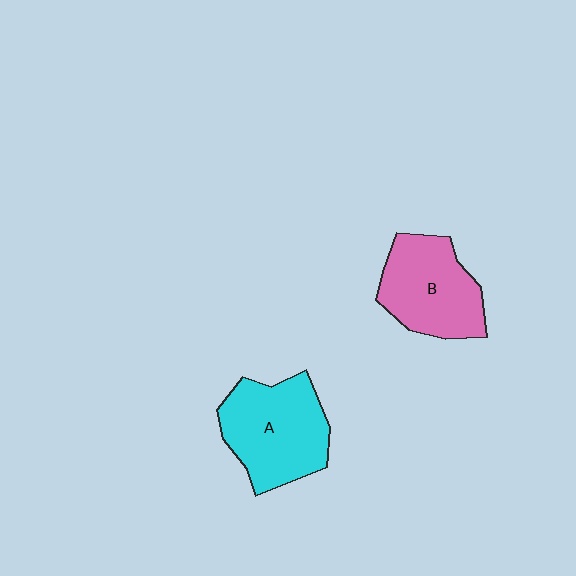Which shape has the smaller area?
Shape B (pink).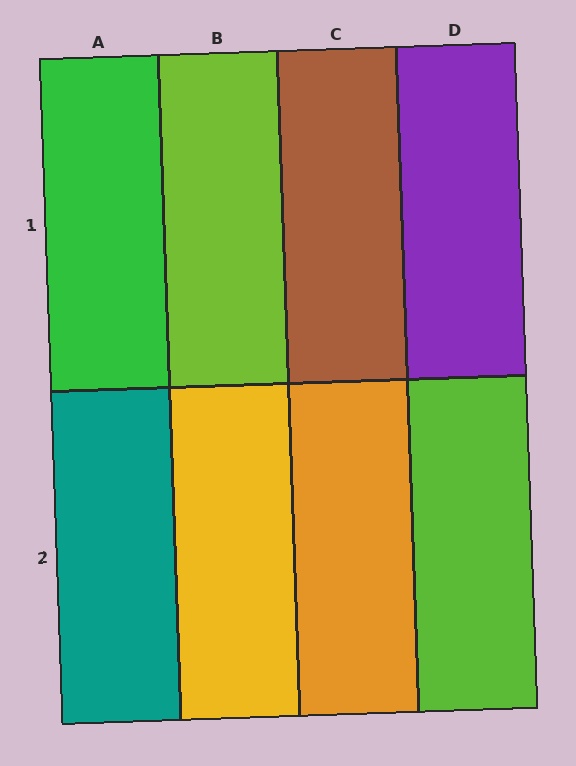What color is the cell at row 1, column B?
Lime.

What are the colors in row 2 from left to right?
Teal, yellow, orange, lime.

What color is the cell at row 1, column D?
Purple.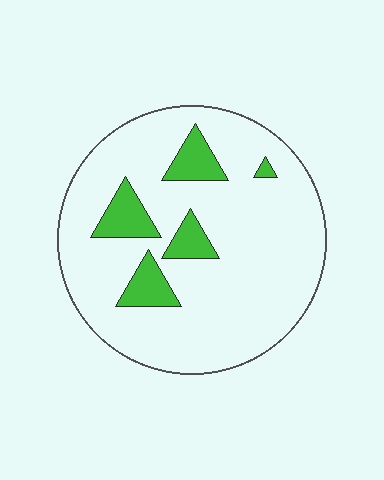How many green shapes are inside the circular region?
5.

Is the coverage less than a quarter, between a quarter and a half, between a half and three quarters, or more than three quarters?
Less than a quarter.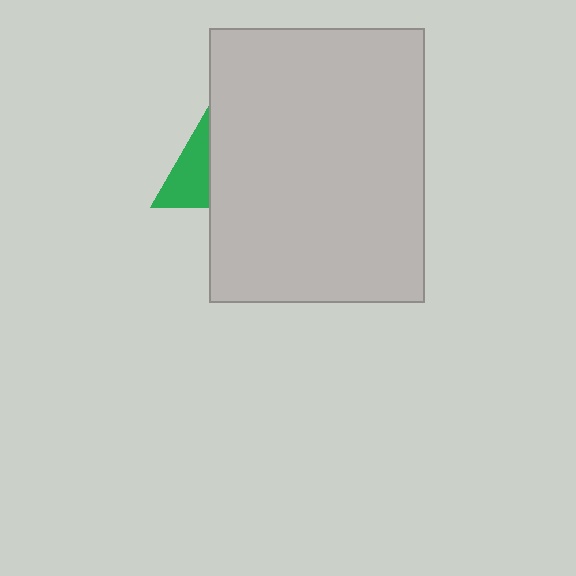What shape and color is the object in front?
The object in front is a light gray rectangle.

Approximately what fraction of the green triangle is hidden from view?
Roughly 62% of the green triangle is hidden behind the light gray rectangle.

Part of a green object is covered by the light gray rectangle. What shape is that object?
It is a triangle.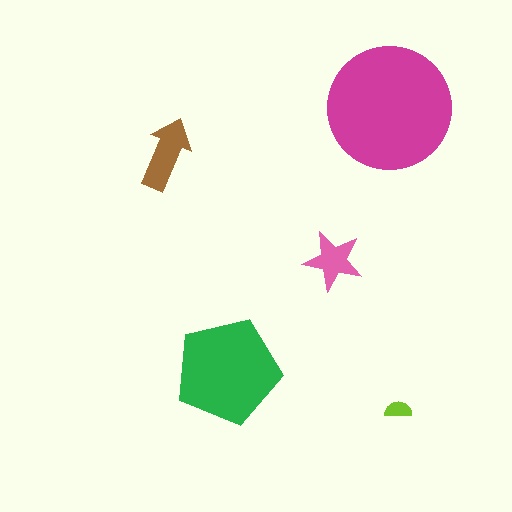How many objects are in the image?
There are 5 objects in the image.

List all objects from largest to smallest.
The magenta circle, the green pentagon, the brown arrow, the pink star, the lime semicircle.